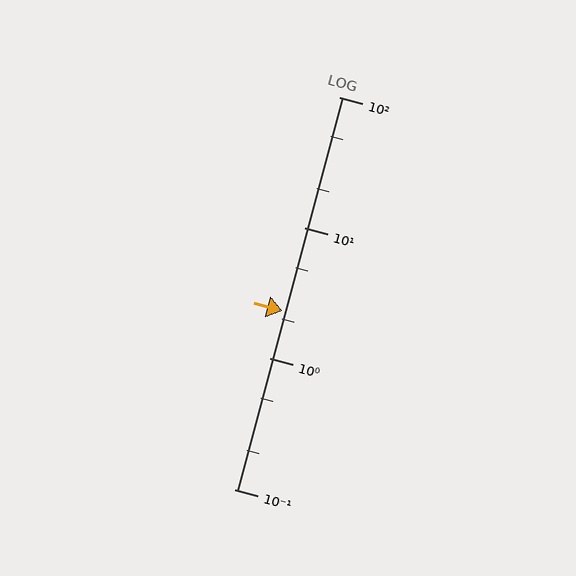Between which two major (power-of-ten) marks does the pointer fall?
The pointer is between 1 and 10.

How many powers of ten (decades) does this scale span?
The scale spans 3 decades, from 0.1 to 100.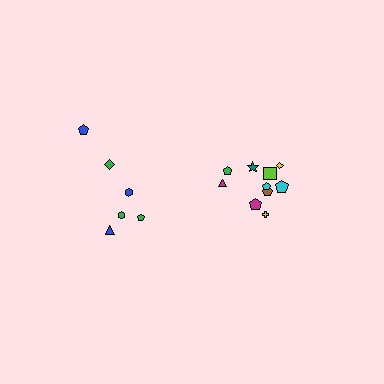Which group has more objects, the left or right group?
The right group.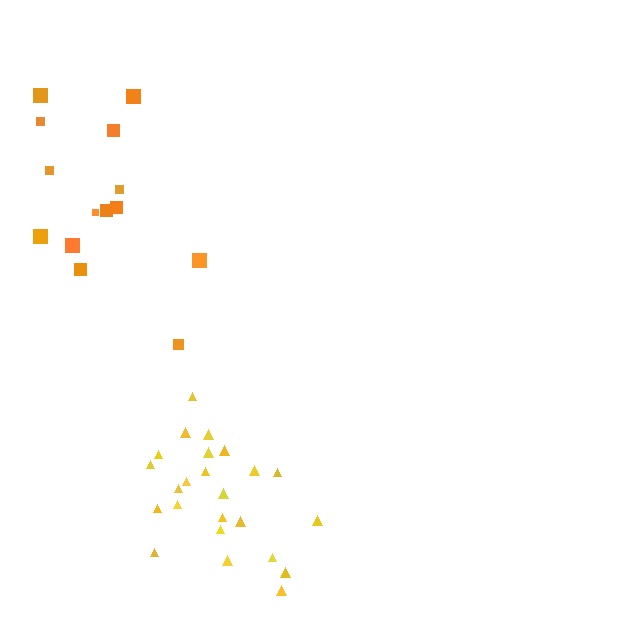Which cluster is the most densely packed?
Yellow.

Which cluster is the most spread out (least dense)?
Orange.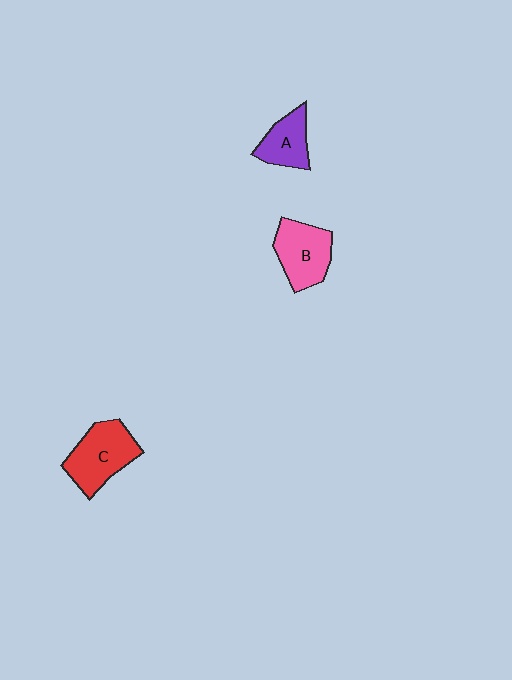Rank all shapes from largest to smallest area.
From largest to smallest: C (red), B (pink), A (purple).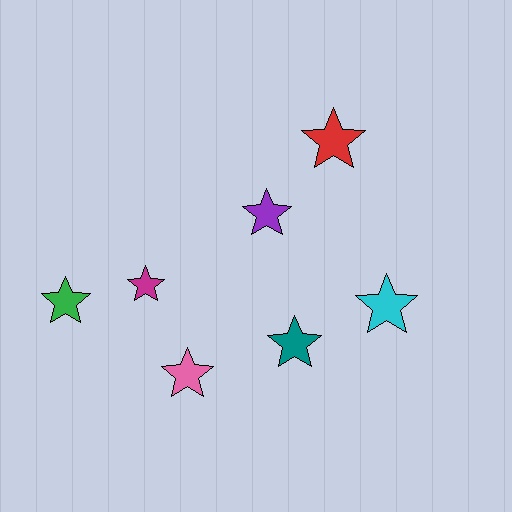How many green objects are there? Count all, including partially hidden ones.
There is 1 green object.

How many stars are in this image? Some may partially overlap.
There are 7 stars.